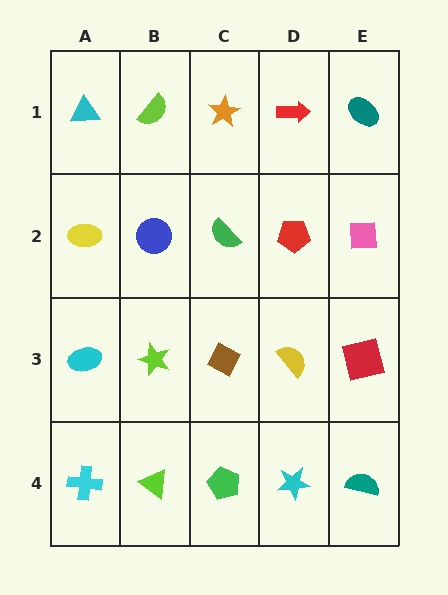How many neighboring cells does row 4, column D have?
3.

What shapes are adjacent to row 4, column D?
A yellow semicircle (row 3, column D), a green pentagon (row 4, column C), a teal semicircle (row 4, column E).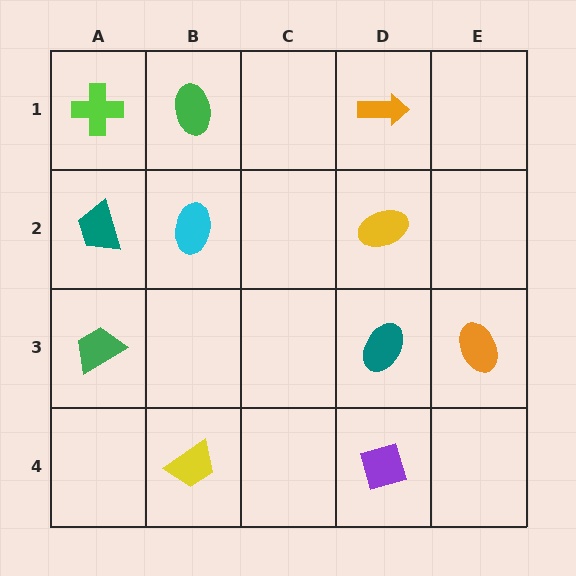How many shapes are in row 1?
3 shapes.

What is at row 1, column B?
A green ellipse.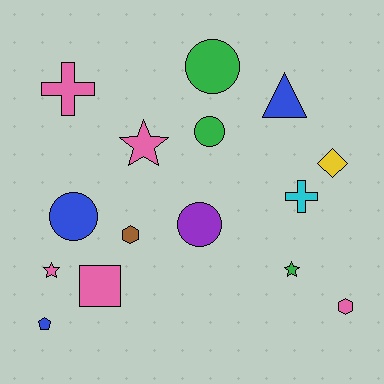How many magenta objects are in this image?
There are no magenta objects.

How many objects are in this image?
There are 15 objects.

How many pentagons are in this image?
There is 1 pentagon.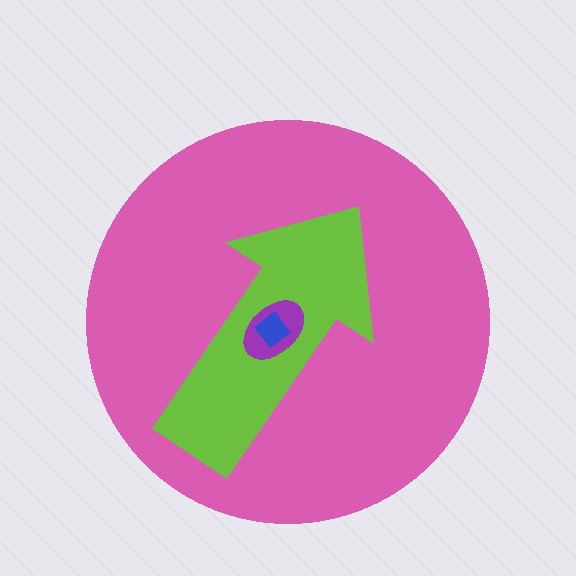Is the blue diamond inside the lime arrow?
Yes.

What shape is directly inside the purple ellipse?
The blue diamond.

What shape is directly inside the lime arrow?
The purple ellipse.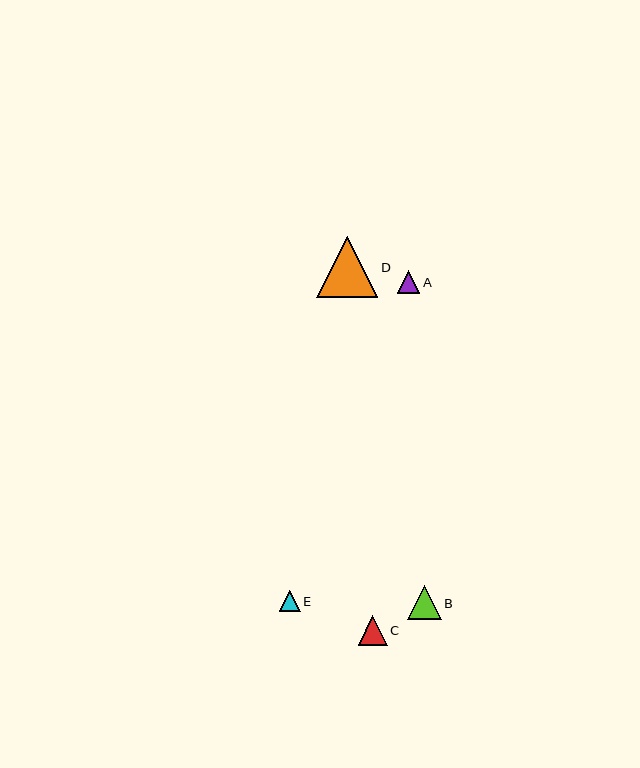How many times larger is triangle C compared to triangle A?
Triangle C is approximately 1.3 times the size of triangle A.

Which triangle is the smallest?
Triangle E is the smallest with a size of approximately 20 pixels.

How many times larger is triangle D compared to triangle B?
Triangle D is approximately 1.8 times the size of triangle B.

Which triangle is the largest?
Triangle D is the largest with a size of approximately 61 pixels.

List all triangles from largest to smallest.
From largest to smallest: D, B, C, A, E.